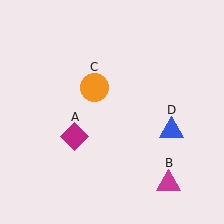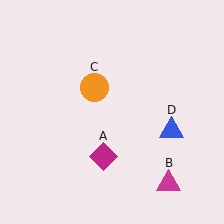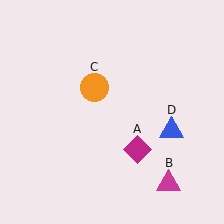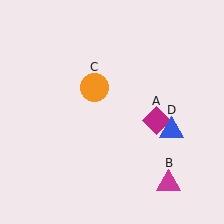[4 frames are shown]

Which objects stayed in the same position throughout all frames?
Magenta triangle (object B) and orange circle (object C) and blue triangle (object D) remained stationary.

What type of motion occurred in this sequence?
The magenta diamond (object A) rotated counterclockwise around the center of the scene.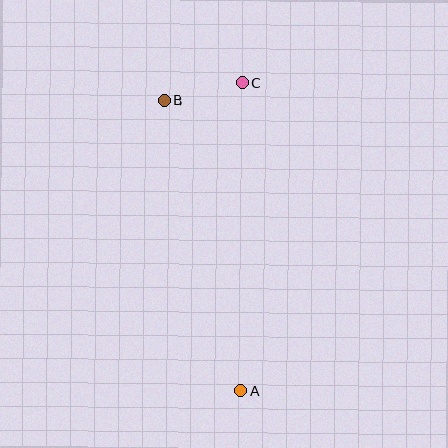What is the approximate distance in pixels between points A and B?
The distance between A and B is approximately 300 pixels.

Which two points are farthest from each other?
Points A and C are farthest from each other.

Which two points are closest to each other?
Points B and C are closest to each other.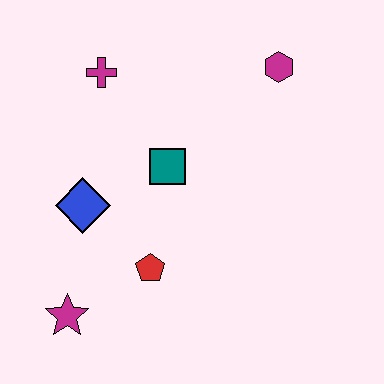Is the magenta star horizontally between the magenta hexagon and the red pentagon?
No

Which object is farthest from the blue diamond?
The magenta hexagon is farthest from the blue diamond.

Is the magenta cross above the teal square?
Yes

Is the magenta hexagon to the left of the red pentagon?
No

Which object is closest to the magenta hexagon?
The teal square is closest to the magenta hexagon.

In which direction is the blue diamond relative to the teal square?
The blue diamond is to the left of the teal square.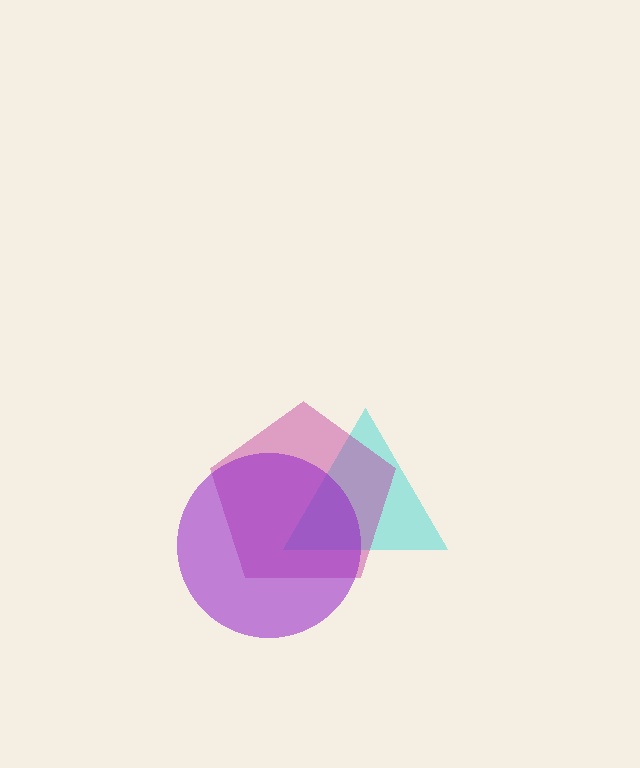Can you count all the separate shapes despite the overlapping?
Yes, there are 3 separate shapes.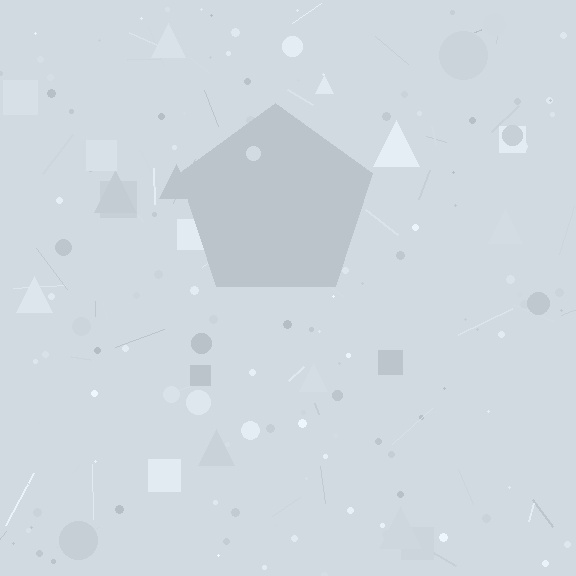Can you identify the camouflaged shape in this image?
The camouflaged shape is a pentagon.